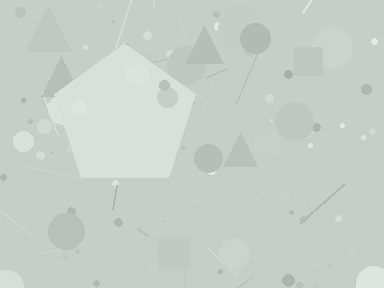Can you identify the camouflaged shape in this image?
The camouflaged shape is a pentagon.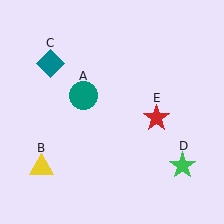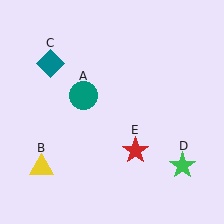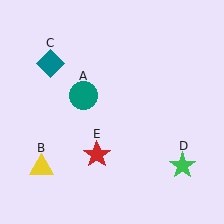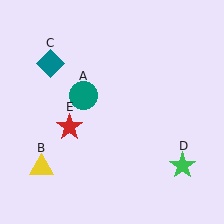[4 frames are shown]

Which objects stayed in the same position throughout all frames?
Teal circle (object A) and yellow triangle (object B) and teal diamond (object C) and green star (object D) remained stationary.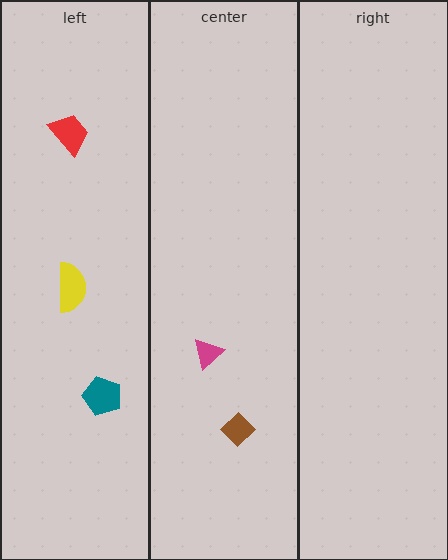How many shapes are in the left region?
3.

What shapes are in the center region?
The magenta triangle, the brown diamond.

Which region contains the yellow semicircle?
The left region.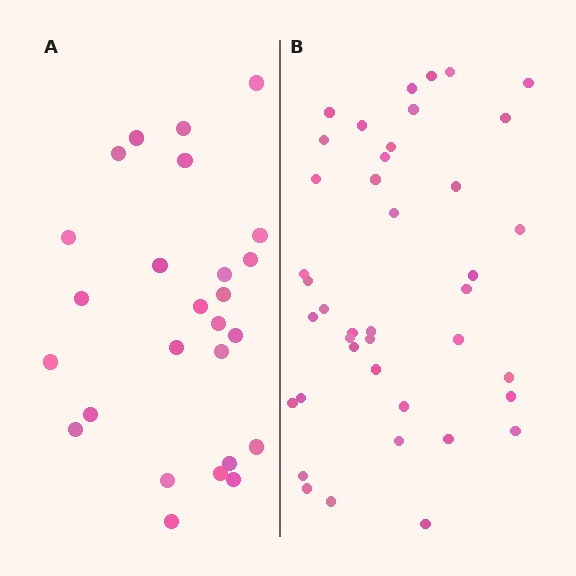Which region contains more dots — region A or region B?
Region B (the right region) has more dots.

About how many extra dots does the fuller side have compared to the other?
Region B has approximately 15 more dots than region A.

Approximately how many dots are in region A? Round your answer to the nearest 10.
About 30 dots. (The exact count is 26, which rounds to 30.)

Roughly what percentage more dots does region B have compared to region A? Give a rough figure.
About 60% more.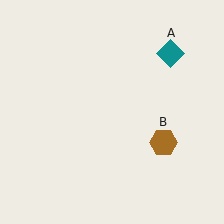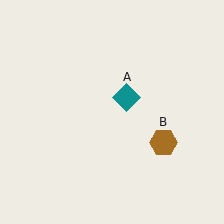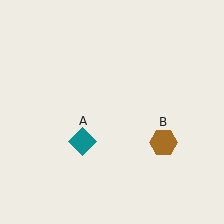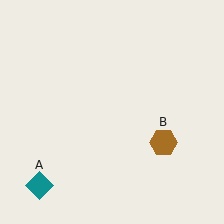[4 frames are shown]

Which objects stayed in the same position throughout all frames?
Brown hexagon (object B) remained stationary.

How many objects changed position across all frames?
1 object changed position: teal diamond (object A).